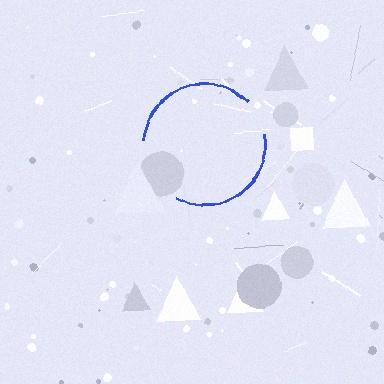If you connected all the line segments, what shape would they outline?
They would outline a circle.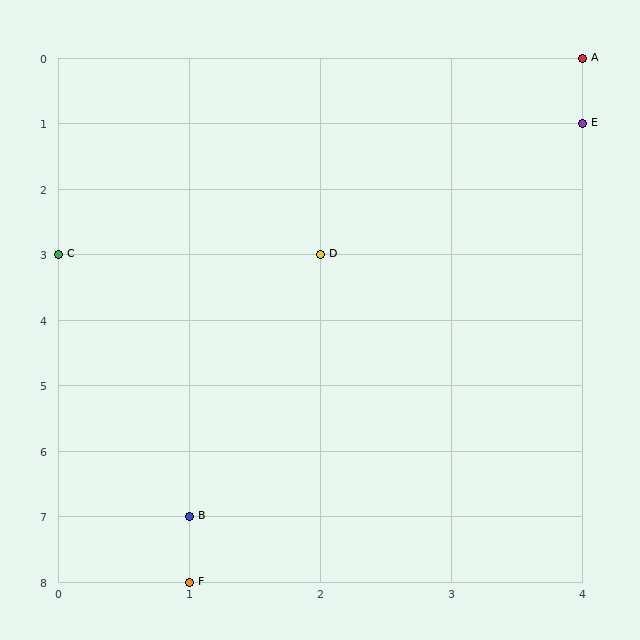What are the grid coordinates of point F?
Point F is at grid coordinates (1, 8).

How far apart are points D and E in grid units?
Points D and E are 2 columns and 2 rows apart (about 2.8 grid units diagonally).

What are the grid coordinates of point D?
Point D is at grid coordinates (2, 3).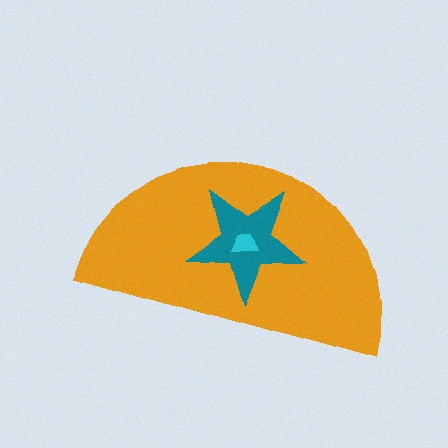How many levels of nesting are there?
3.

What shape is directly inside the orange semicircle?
The teal star.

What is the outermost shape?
The orange semicircle.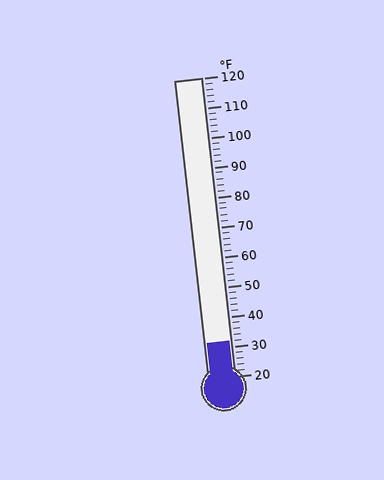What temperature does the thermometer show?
The thermometer shows approximately 32°F.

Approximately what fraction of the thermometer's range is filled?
The thermometer is filled to approximately 10% of its range.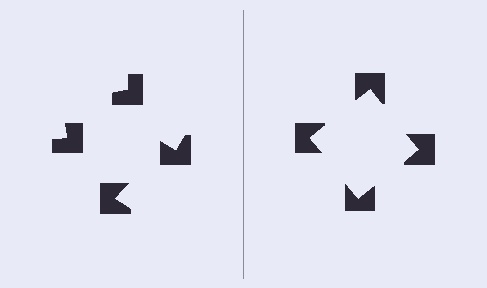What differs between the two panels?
The notched squares are positioned identically on both sides; only the wedge orientations differ. On the right they align to a square; on the left they are misaligned.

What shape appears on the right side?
An illusory square.